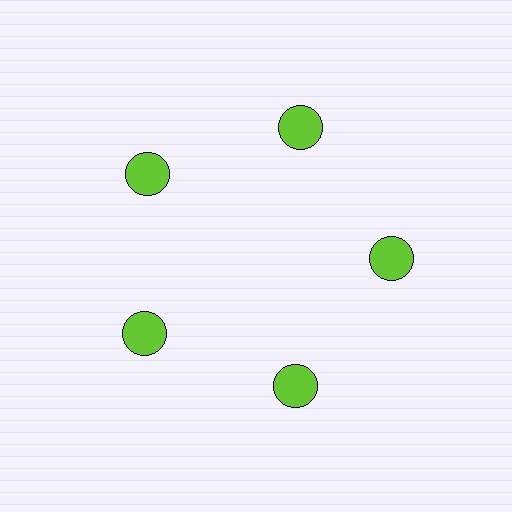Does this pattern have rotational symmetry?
Yes, this pattern has 5-fold rotational symmetry. It looks the same after rotating 72 degrees around the center.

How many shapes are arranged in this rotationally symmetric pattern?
There are 5 shapes, arranged in 5 groups of 1.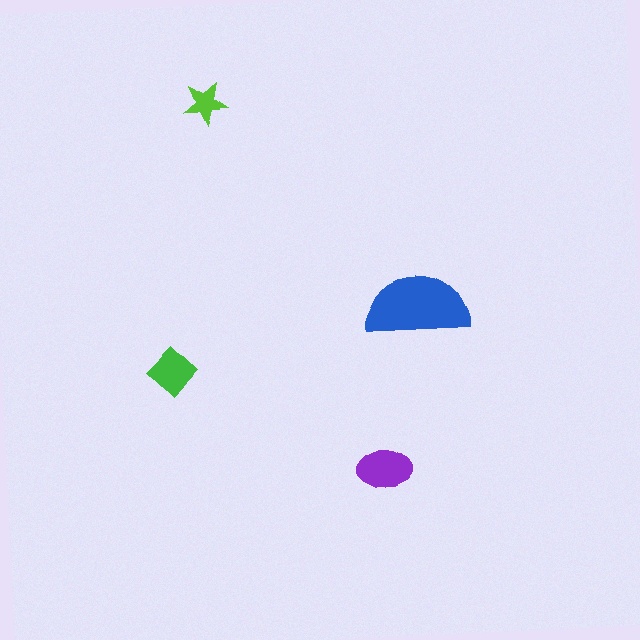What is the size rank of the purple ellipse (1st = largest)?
2nd.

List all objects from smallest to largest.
The lime star, the green diamond, the purple ellipse, the blue semicircle.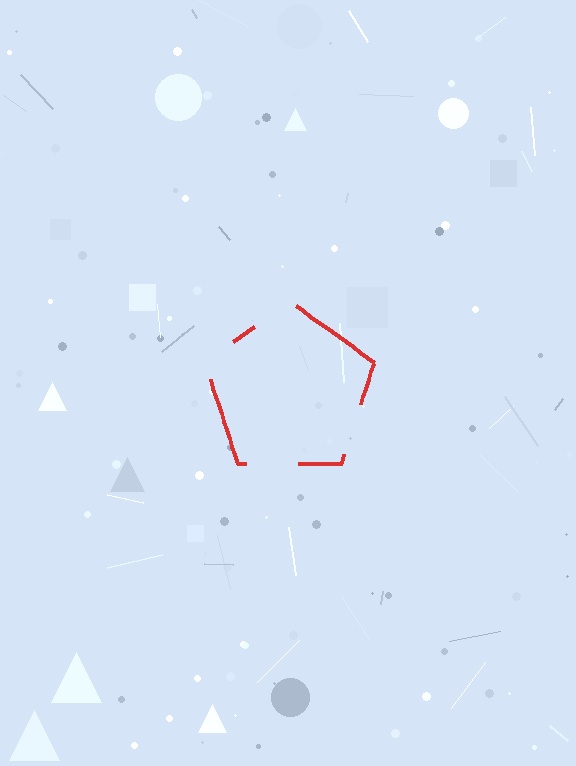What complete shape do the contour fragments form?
The contour fragments form a pentagon.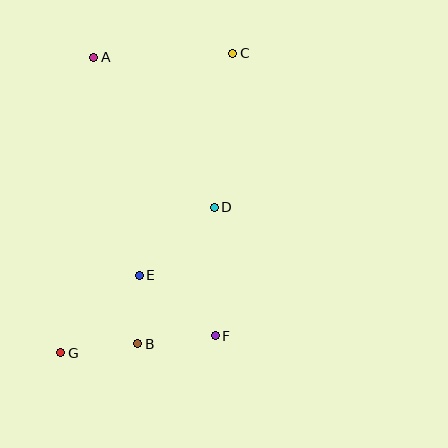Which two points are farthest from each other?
Points C and G are farthest from each other.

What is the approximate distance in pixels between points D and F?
The distance between D and F is approximately 128 pixels.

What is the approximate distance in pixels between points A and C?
The distance between A and C is approximately 139 pixels.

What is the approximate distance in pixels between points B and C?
The distance between B and C is approximately 306 pixels.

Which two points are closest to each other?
Points B and E are closest to each other.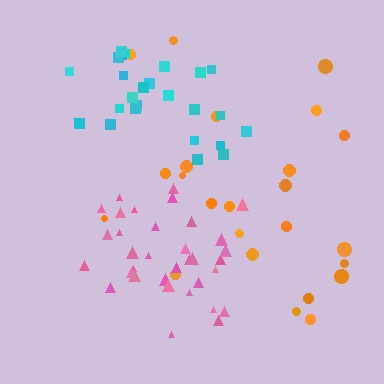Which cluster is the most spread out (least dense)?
Orange.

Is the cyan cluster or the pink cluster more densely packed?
Pink.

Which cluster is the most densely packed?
Pink.